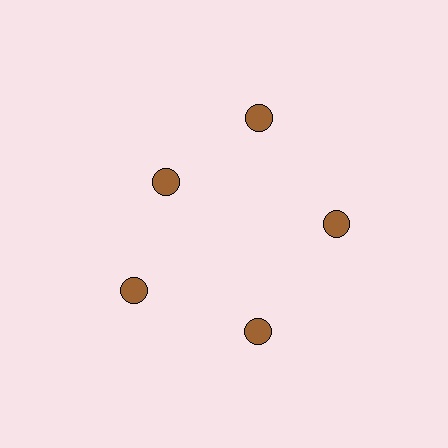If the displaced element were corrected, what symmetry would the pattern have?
It would have 5-fold rotational symmetry — the pattern would map onto itself every 72 degrees.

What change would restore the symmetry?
The symmetry would be restored by moving it outward, back onto the ring so that all 5 circles sit at equal angles and equal distance from the center.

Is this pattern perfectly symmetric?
No. The 5 brown circles are arranged in a ring, but one element near the 10 o'clock position is pulled inward toward the center, breaking the 5-fold rotational symmetry.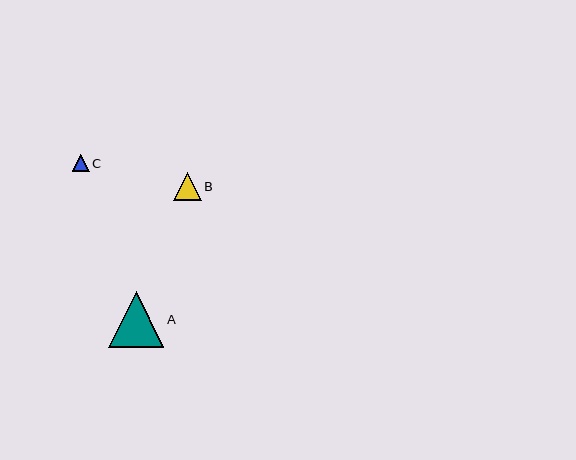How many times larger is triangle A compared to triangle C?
Triangle A is approximately 3.4 times the size of triangle C.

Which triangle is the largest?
Triangle A is the largest with a size of approximately 56 pixels.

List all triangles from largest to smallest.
From largest to smallest: A, B, C.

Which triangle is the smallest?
Triangle C is the smallest with a size of approximately 16 pixels.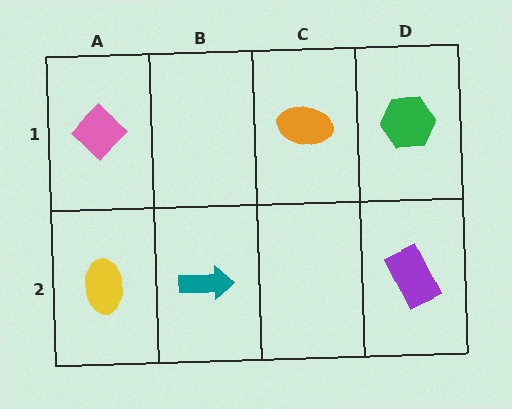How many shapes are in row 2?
3 shapes.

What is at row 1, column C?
An orange ellipse.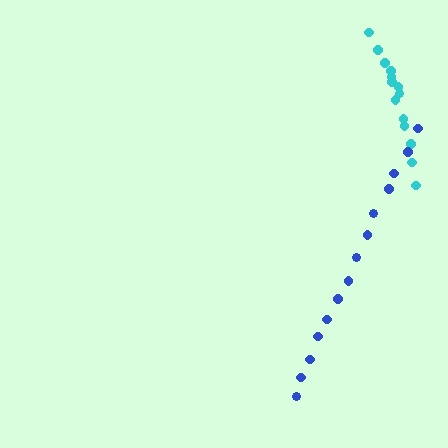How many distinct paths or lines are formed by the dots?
There are 2 distinct paths.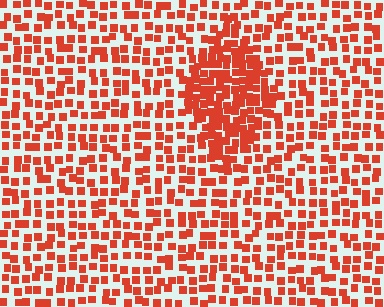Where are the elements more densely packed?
The elements are more densely packed inside the diamond boundary.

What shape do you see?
I see a diamond.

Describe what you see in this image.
The image contains small red elements arranged at two different densities. A diamond-shaped region is visible where the elements are more densely packed than the surrounding area.